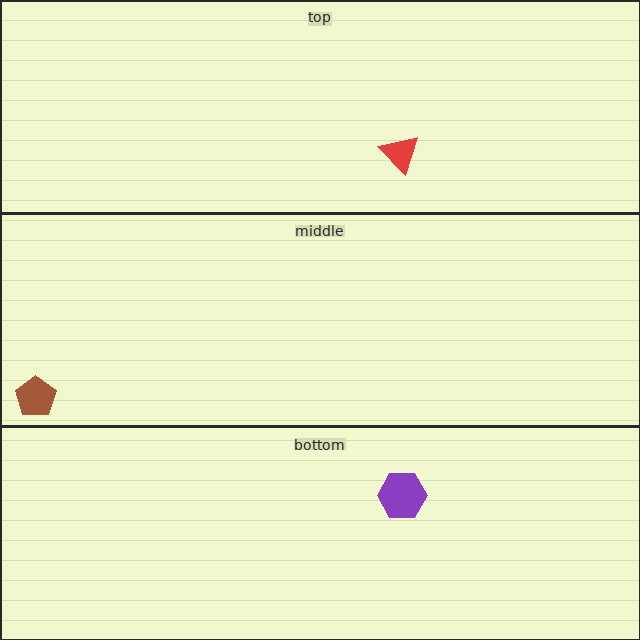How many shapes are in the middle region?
1.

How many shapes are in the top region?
1.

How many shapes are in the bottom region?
1.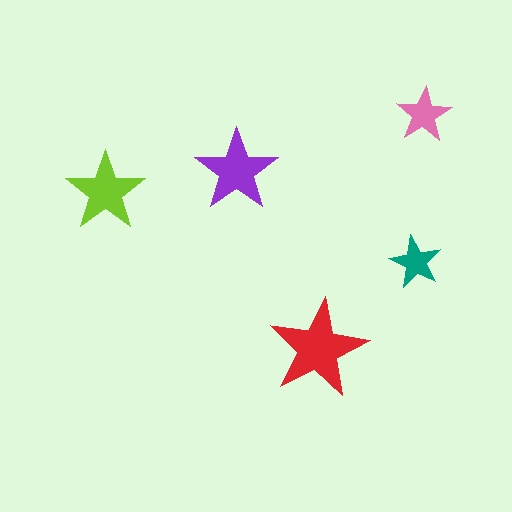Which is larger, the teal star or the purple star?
The purple one.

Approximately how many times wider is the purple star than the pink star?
About 1.5 times wider.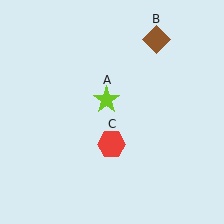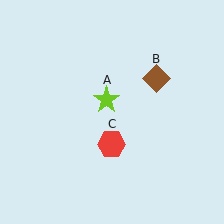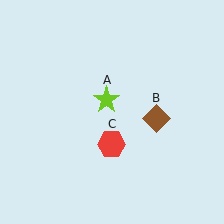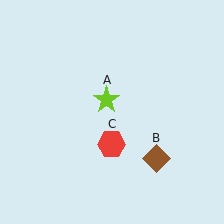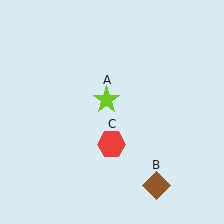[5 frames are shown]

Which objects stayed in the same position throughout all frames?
Lime star (object A) and red hexagon (object C) remained stationary.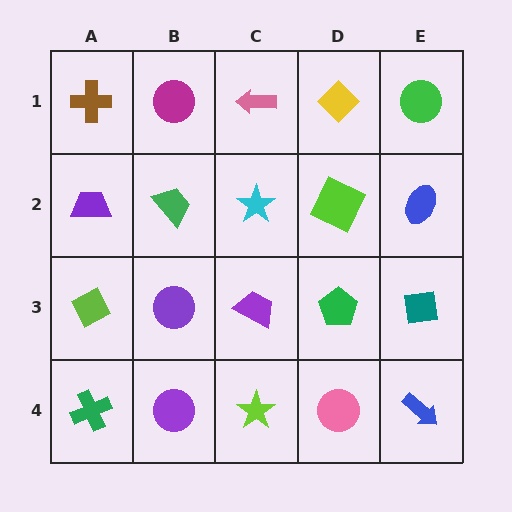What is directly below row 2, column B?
A purple circle.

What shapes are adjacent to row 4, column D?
A green pentagon (row 3, column D), a lime star (row 4, column C), a blue arrow (row 4, column E).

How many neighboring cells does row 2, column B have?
4.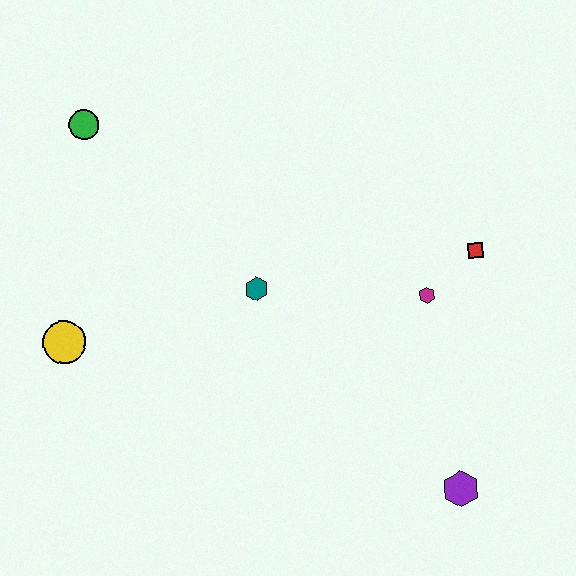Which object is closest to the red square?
The magenta hexagon is closest to the red square.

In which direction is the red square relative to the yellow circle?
The red square is to the right of the yellow circle.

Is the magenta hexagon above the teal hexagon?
No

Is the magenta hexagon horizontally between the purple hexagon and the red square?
No